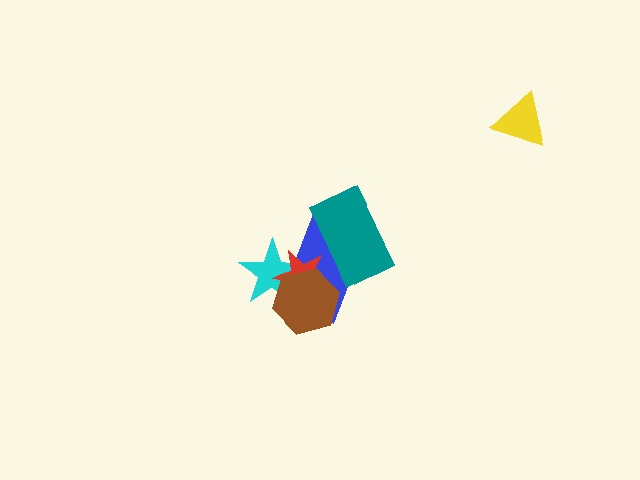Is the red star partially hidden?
Yes, it is partially covered by another shape.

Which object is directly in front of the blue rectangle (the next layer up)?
The red star is directly in front of the blue rectangle.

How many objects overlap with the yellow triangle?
0 objects overlap with the yellow triangle.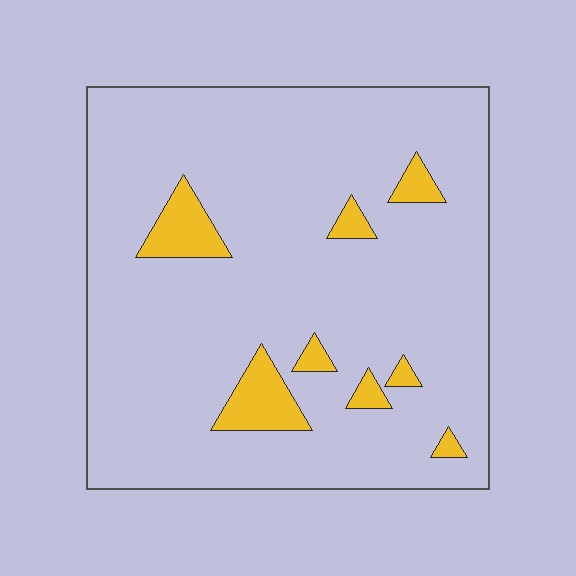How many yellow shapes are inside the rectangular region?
8.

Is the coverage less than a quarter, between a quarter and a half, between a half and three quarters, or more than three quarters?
Less than a quarter.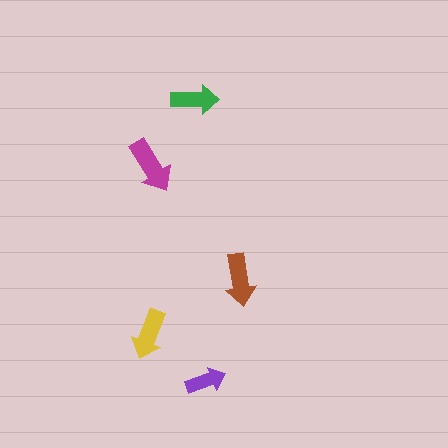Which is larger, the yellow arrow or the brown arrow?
The brown one.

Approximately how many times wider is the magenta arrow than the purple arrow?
About 1.5 times wider.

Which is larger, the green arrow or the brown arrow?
The brown one.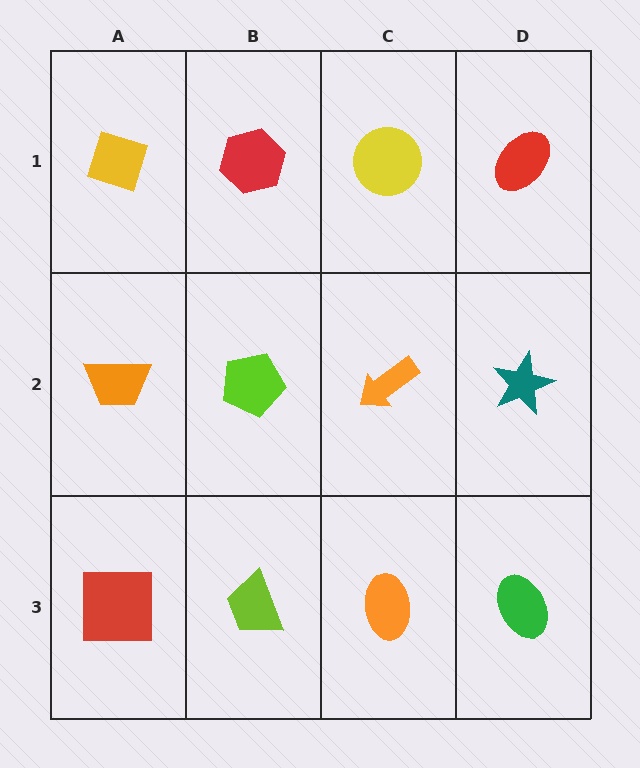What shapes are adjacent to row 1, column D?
A teal star (row 2, column D), a yellow circle (row 1, column C).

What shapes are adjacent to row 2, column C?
A yellow circle (row 1, column C), an orange ellipse (row 3, column C), a lime pentagon (row 2, column B), a teal star (row 2, column D).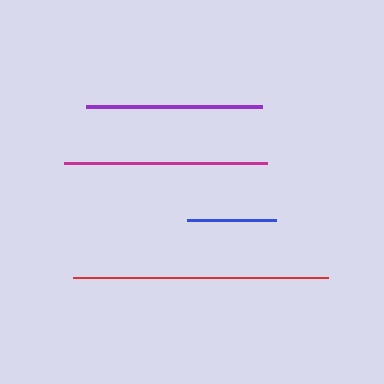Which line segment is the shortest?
The blue line is the shortest at approximately 89 pixels.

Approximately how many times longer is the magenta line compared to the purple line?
The magenta line is approximately 1.2 times the length of the purple line.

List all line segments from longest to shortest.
From longest to shortest: red, magenta, purple, blue.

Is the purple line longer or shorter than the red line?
The red line is longer than the purple line.